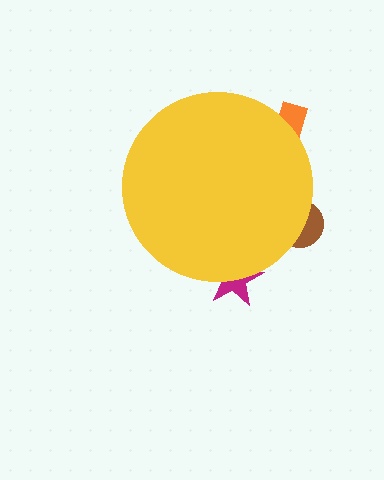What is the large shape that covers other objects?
A yellow circle.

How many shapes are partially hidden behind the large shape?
3 shapes are partially hidden.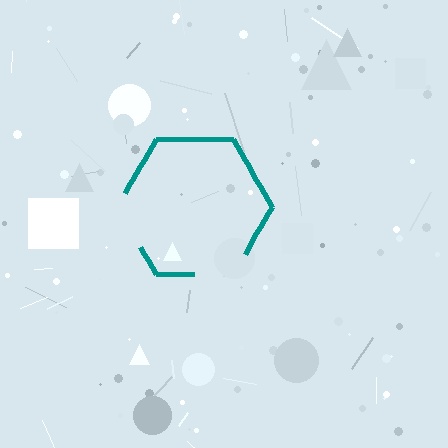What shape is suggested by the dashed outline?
The dashed outline suggests a hexagon.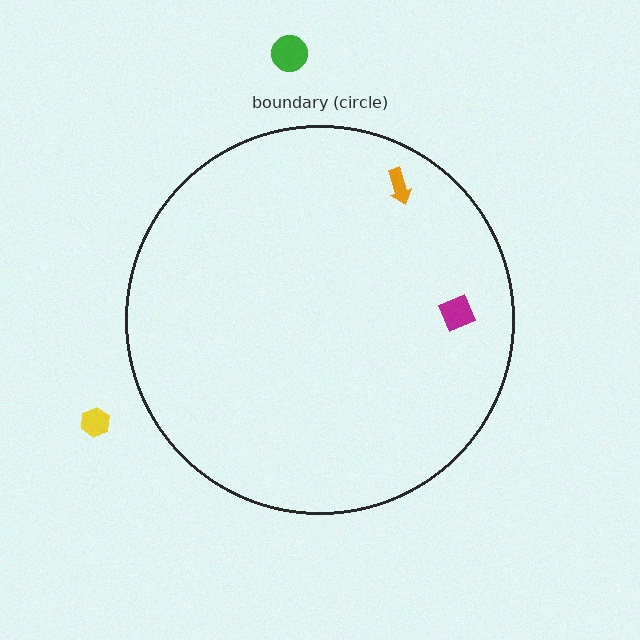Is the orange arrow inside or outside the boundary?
Inside.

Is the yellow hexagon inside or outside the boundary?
Outside.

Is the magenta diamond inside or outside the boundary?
Inside.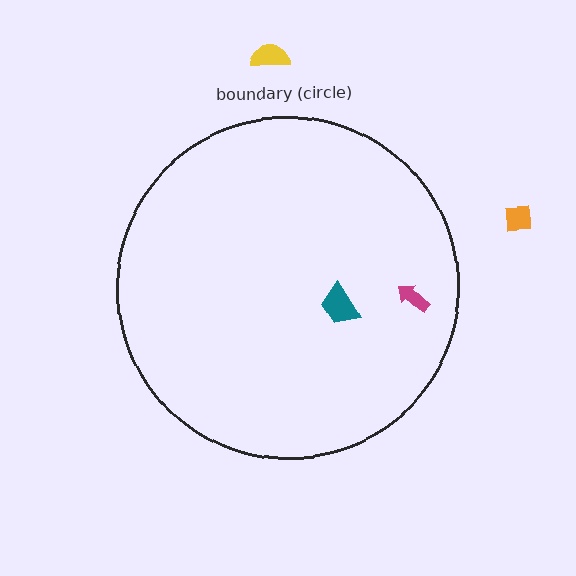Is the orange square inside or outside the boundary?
Outside.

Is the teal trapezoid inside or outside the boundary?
Inside.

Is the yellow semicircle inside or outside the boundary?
Outside.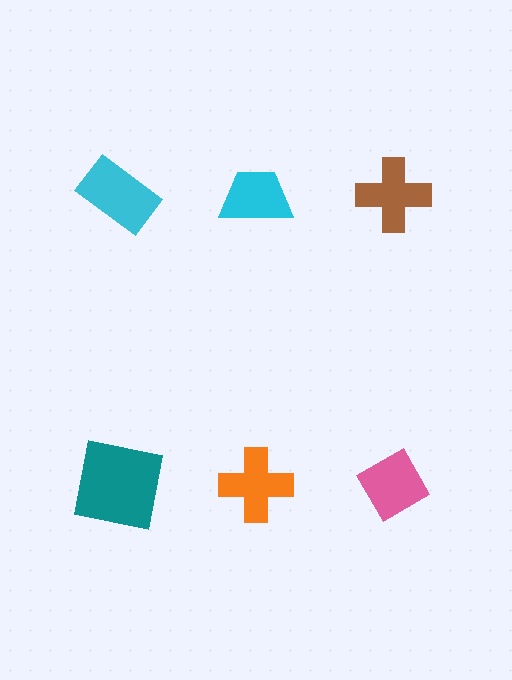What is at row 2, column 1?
A teal square.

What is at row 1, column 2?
A cyan trapezoid.